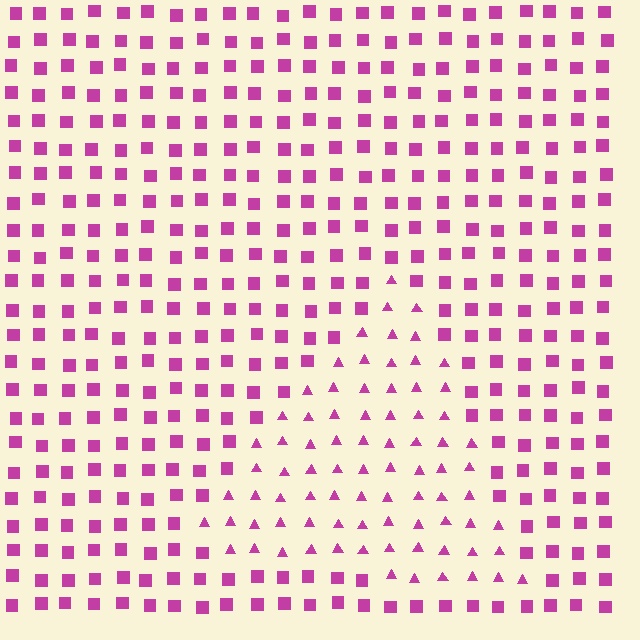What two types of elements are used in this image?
The image uses triangles inside the triangle region and squares outside it.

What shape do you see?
I see a triangle.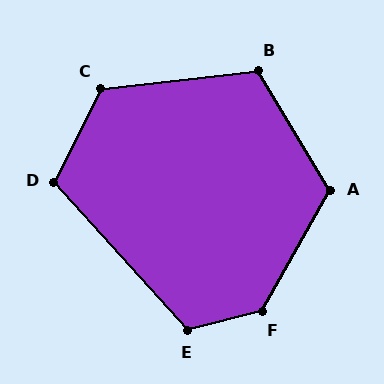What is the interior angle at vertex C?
Approximately 123 degrees (obtuse).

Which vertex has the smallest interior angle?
D, at approximately 112 degrees.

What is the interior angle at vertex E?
Approximately 118 degrees (obtuse).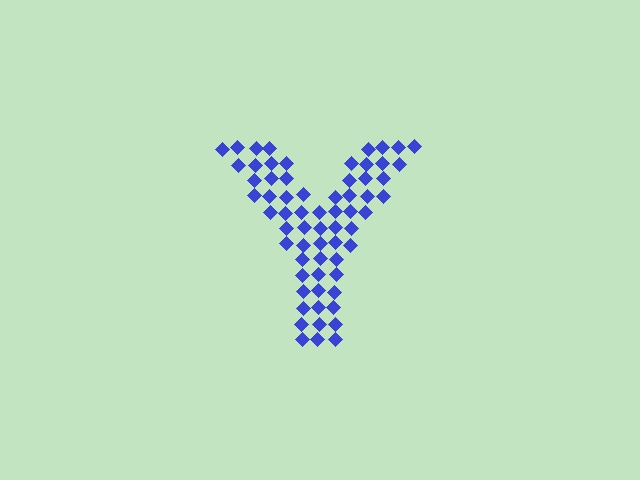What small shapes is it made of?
It is made of small diamonds.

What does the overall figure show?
The overall figure shows the letter Y.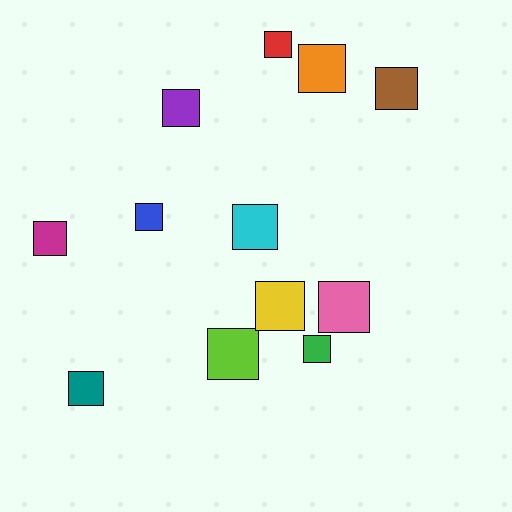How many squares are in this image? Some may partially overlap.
There are 12 squares.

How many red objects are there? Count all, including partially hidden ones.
There is 1 red object.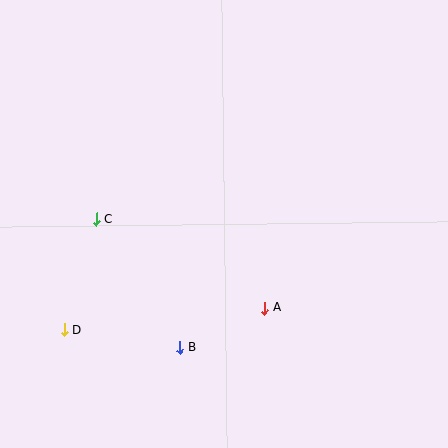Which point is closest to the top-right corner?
Point A is closest to the top-right corner.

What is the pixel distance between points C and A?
The distance between C and A is 191 pixels.